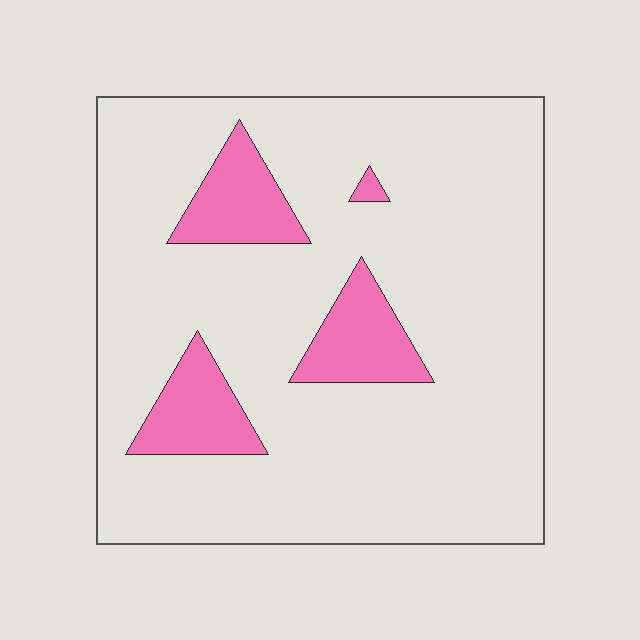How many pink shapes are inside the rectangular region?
4.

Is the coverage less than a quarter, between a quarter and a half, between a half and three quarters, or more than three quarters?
Less than a quarter.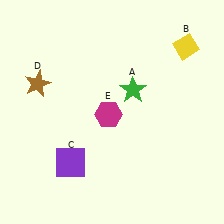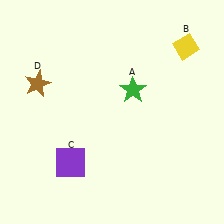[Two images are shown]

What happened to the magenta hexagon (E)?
The magenta hexagon (E) was removed in Image 2. It was in the bottom-left area of Image 1.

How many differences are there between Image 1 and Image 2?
There is 1 difference between the two images.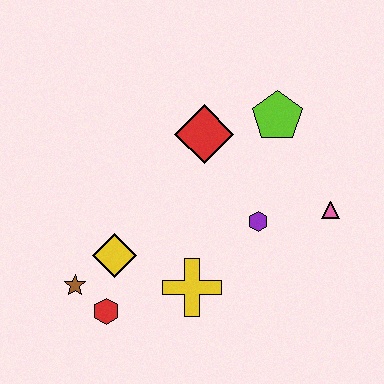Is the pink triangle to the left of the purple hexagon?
No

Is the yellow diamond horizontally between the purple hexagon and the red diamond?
No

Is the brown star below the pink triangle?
Yes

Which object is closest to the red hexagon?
The brown star is closest to the red hexagon.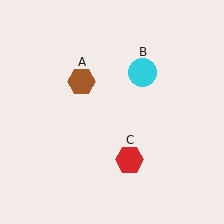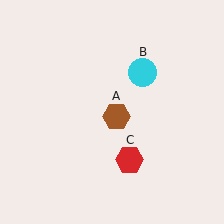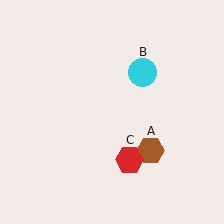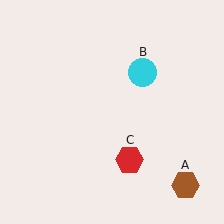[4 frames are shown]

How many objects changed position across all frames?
1 object changed position: brown hexagon (object A).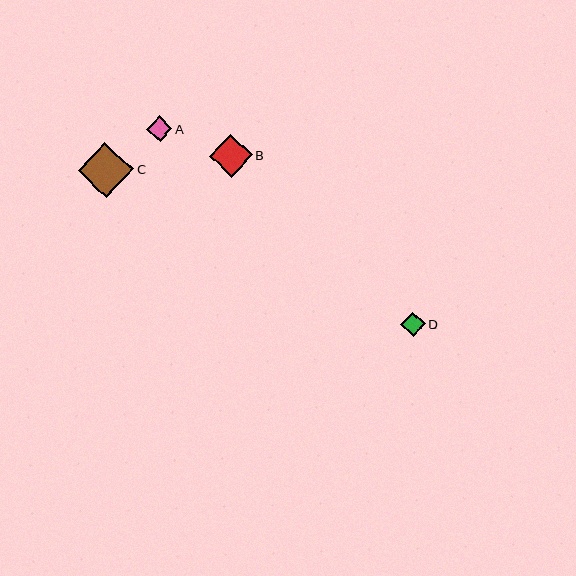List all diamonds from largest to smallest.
From largest to smallest: C, B, A, D.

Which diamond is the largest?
Diamond C is the largest with a size of approximately 55 pixels.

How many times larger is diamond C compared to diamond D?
Diamond C is approximately 2.2 times the size of diamond D.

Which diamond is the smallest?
Diamond D is the smallest with a size of approximately 25 pixels.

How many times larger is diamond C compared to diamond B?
Diamond C is approximately 1.3 times the size of diamond B.